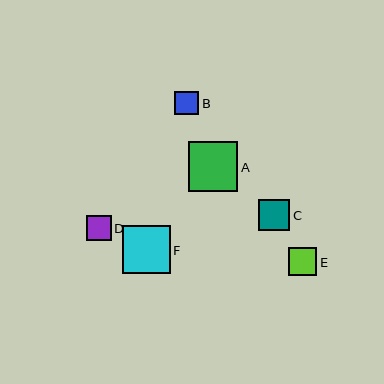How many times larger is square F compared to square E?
Square F is approximately 1.7 times the size of square E.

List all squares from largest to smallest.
From largest to smallest: A, F, C, E, D, B.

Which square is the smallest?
Square B is the smallest with a size of approximately 24 pixels.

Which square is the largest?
Square A is the largest with a size of approximately 50 pixels.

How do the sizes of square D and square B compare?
Square D and square B are approximately the same size.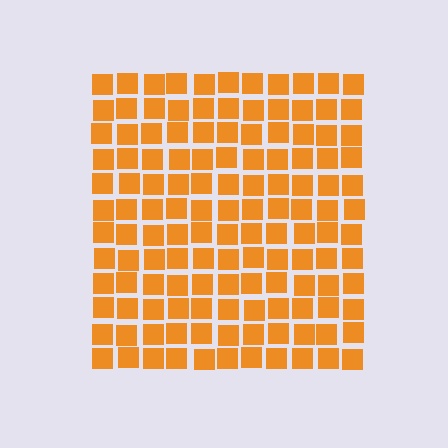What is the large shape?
The large shape is a square.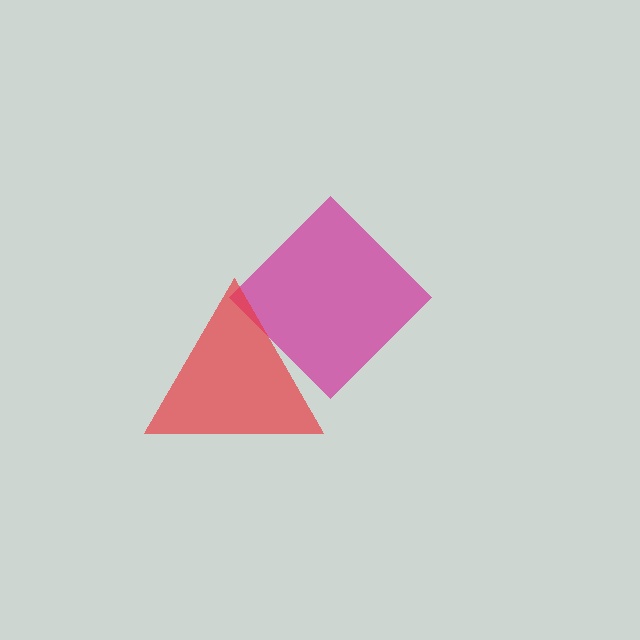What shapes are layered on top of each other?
The layered shapes are: a magenta diamond, a red triangle.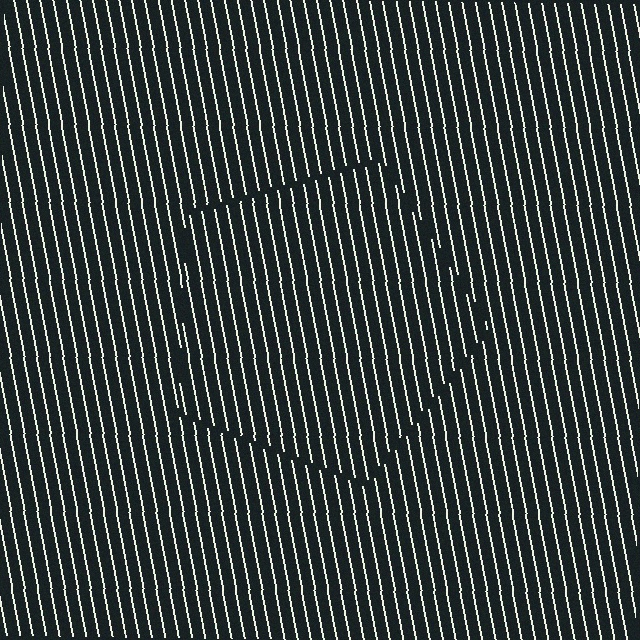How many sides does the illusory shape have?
5 sides — the line-ends trace a pentagon.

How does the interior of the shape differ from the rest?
The interior of the shape contains the same grating, shifted by half a period — the contour is defined by the phase discontinuity where line-ends from the inner and outer gratings abut.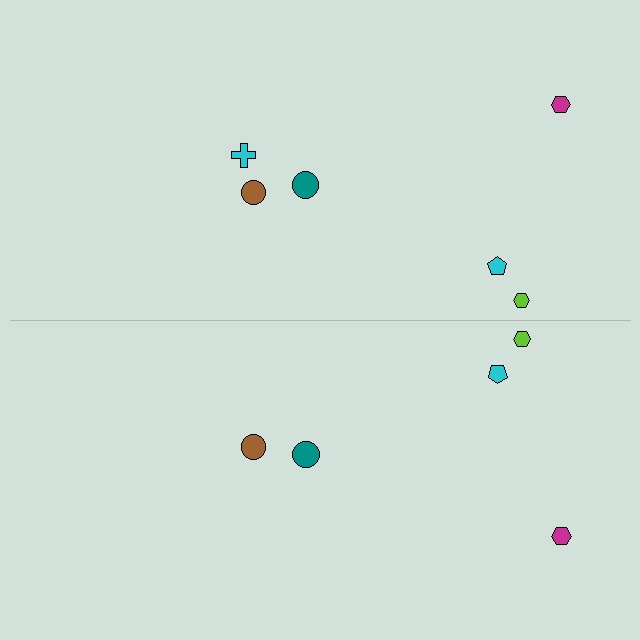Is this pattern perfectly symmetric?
No, the pattern is not perfectly symmetric. A cyan cross is missing from the bottom side.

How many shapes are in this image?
There are 11 shapes in this image.